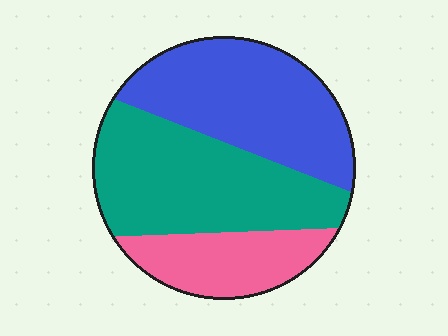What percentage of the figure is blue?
Blue takes up between a third and a half of the figure.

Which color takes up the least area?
Pink, at roughly 20%.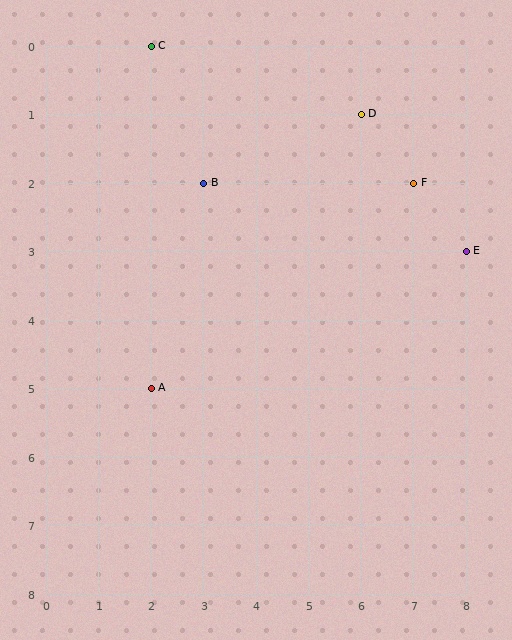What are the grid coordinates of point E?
Point E is at grid coordinates (8, 3).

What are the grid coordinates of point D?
Point D is at grid coordinates (6, 1).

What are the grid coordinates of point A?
Point A is at grid coordinates (2, 5).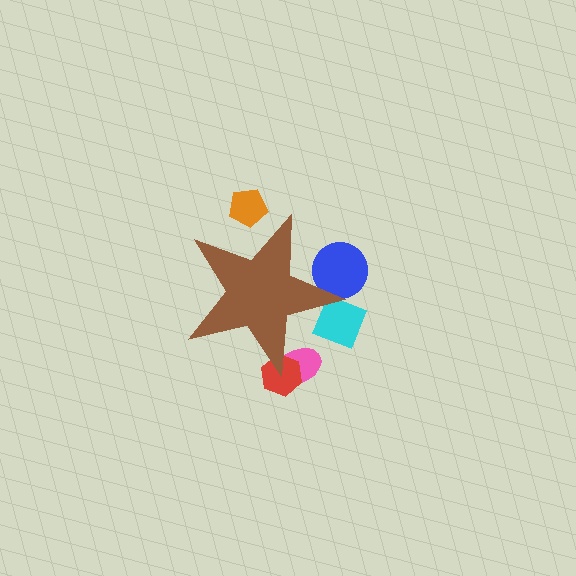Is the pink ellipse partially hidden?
Yes, the pink ellipse is partially hidden behind the brown star.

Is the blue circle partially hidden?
Yes, the blue circle is partially hidden behind the brown star.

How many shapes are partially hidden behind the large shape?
5 shapes are partially hidden.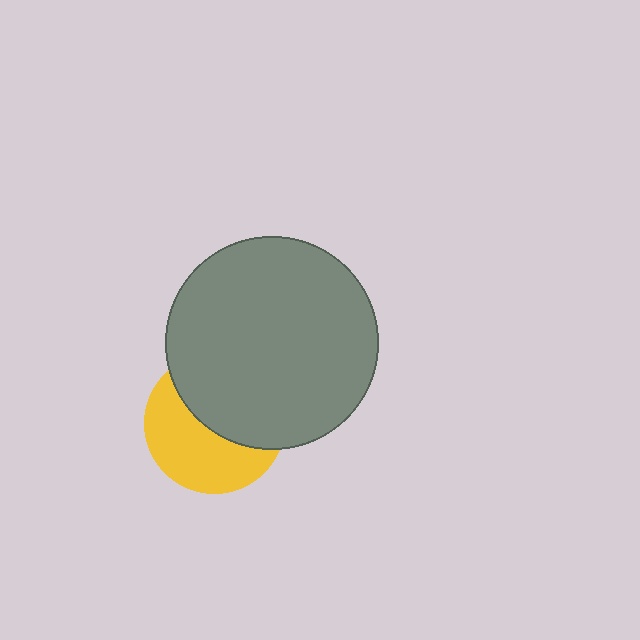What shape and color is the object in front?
The object in front is a gray circle.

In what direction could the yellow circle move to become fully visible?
The yellow circle could move down. That would shift it out from behind the gray circle entirely.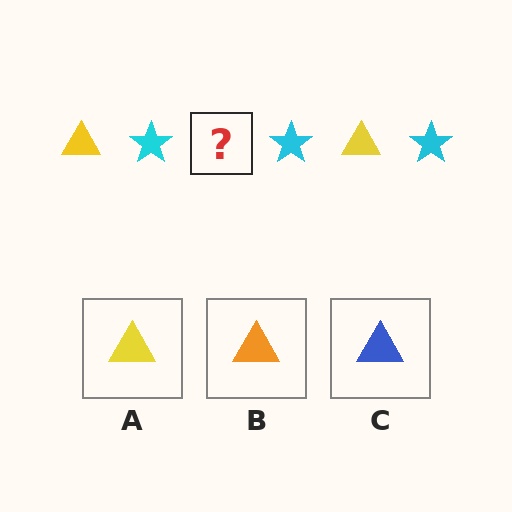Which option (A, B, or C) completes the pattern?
A.